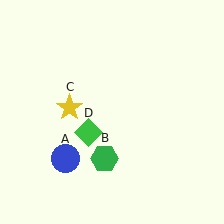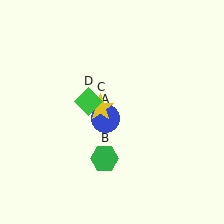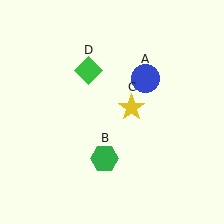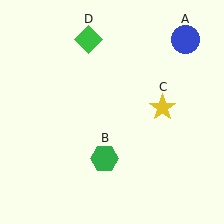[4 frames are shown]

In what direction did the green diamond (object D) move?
The green diamond (object D) moved up.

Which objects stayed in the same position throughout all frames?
Green hexagon (object B) remained stationary.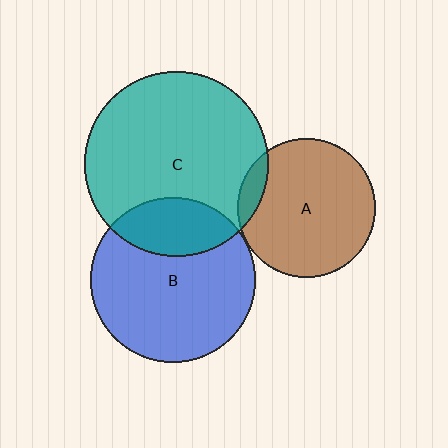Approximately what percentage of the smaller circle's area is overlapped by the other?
Approximately 25%.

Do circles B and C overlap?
Yes.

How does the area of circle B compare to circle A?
Approximately 1.4 times.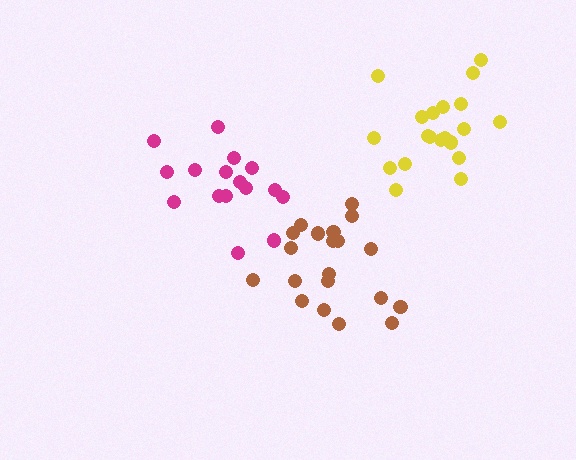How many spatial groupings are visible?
There are 3 spatial groupings.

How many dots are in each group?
Group 1: 20 dots, Group 2: 17 dots, Group 3: 21 dots (58 total).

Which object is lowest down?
The brown cluster is bottommost.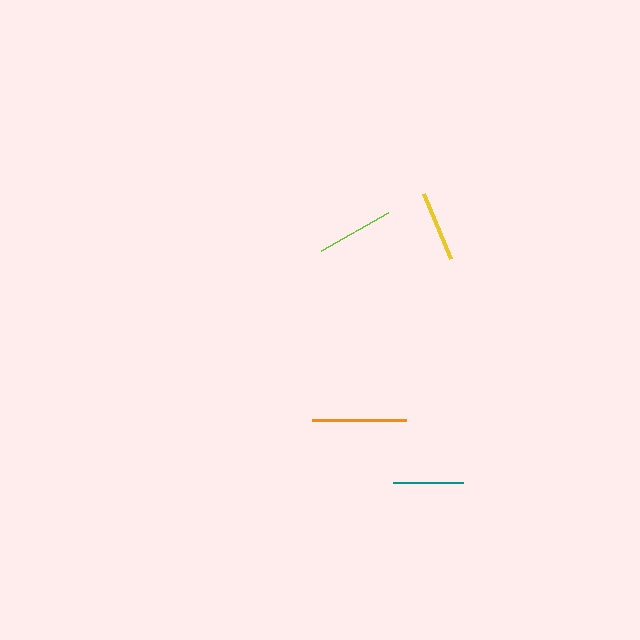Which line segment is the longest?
The orange line is the longest at approximately 94 pixels.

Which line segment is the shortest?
The teal line is the shortest at approximately 70 pixels.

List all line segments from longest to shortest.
From longest to shortest: orange, lime, yellow, teal.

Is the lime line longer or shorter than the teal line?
The lime line is longer than the teal line.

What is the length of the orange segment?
The orange segment is approximately 94 pixels long.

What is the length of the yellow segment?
The yellow segment is approximately 71 pixels long.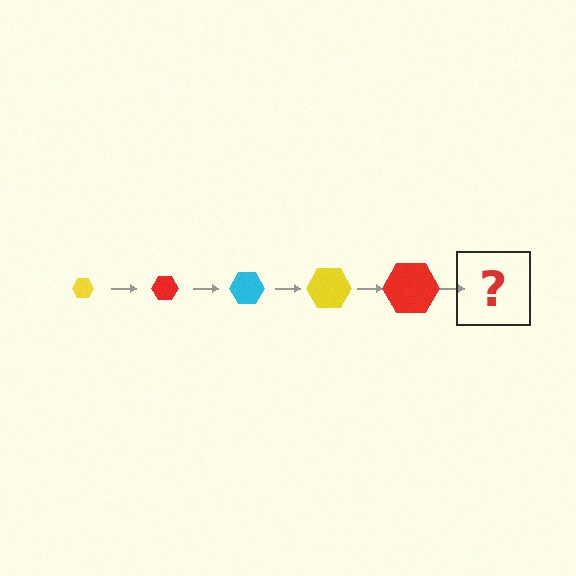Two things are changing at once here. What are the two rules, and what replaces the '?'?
The two rules are that the hexagon grows larger each step and the color cycles through yellow, red, and cyan. The '?' should be a cyan hexagon, larger than the previous one.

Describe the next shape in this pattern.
It should be a cyan hexagon, larger than the previous one.